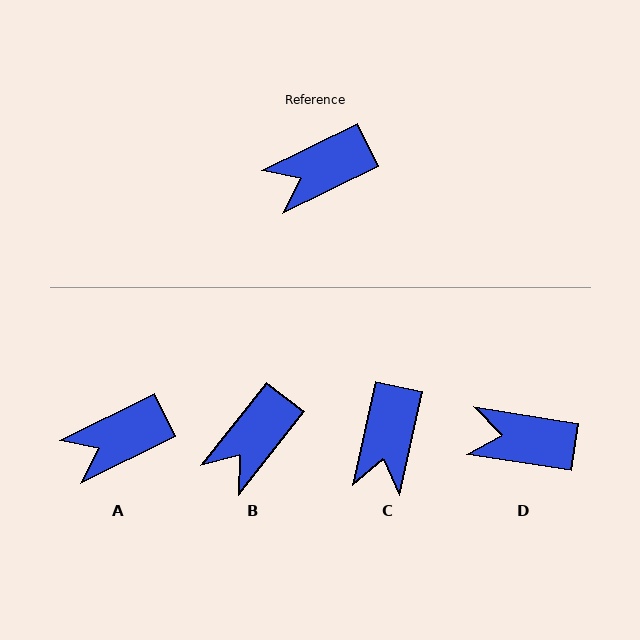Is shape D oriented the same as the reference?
No, it is off by about 35 degrees.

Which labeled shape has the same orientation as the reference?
A.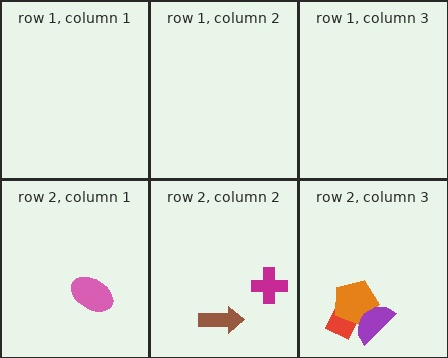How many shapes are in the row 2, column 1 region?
1.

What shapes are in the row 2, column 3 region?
The red diamond, the orange pentagon, the purple semicircle.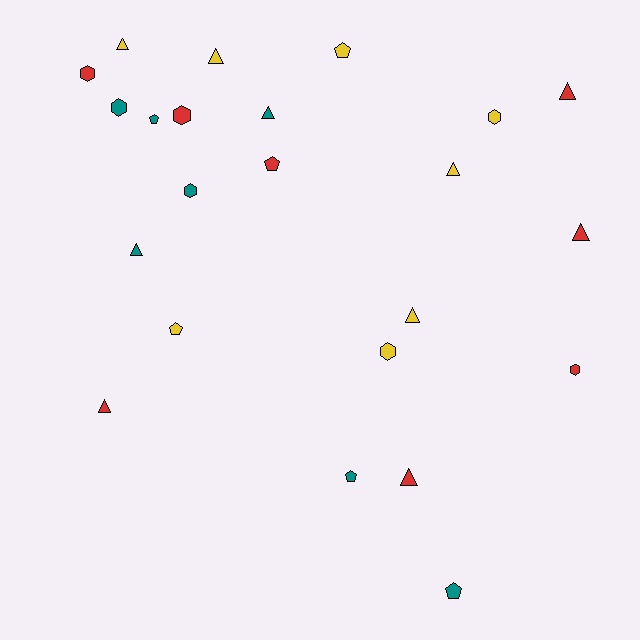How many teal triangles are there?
There are 2 teal triangles.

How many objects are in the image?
There are 23 objects.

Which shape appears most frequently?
Triangle, with 10 objects.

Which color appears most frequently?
Red, with 8 objects.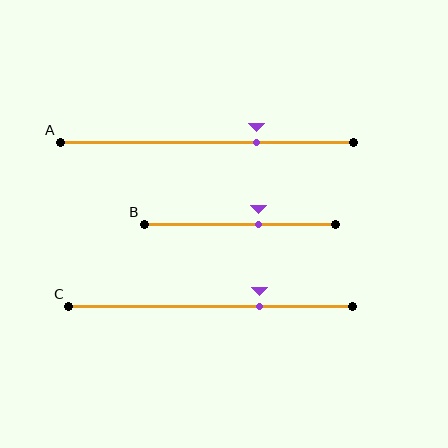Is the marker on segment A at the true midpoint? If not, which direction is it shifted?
No, the marker on segment A is shifted to the right by about 17% of the segment length.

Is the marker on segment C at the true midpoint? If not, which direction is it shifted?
No, the marker on segment C is shifted to the right by about 17% of the segment length.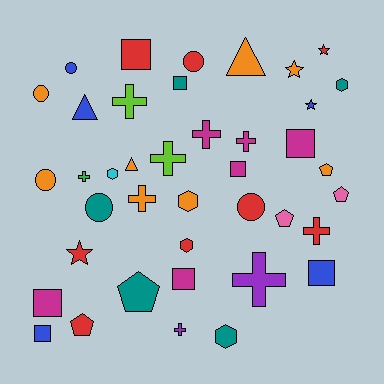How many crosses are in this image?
There are 9 crosses.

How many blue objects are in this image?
There are 5 blue objects.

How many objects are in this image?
There are 40 objects.